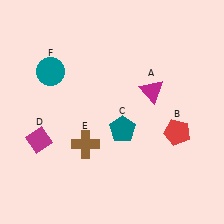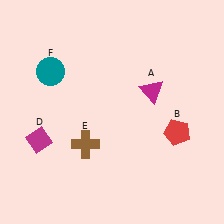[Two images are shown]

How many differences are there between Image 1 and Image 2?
There is 1 difference between the two images.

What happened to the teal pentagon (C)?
The teal pentagon (C) was removed in Image 2. It was in the bottom-right area of Image 1.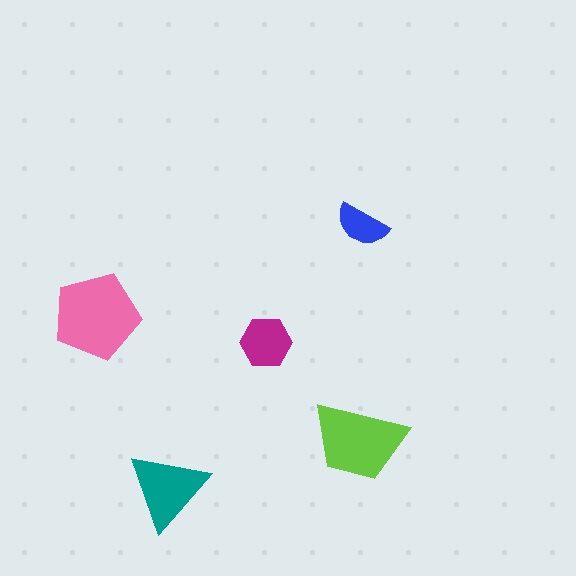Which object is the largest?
The pink pentagon.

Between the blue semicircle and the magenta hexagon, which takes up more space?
The magenta hexagon.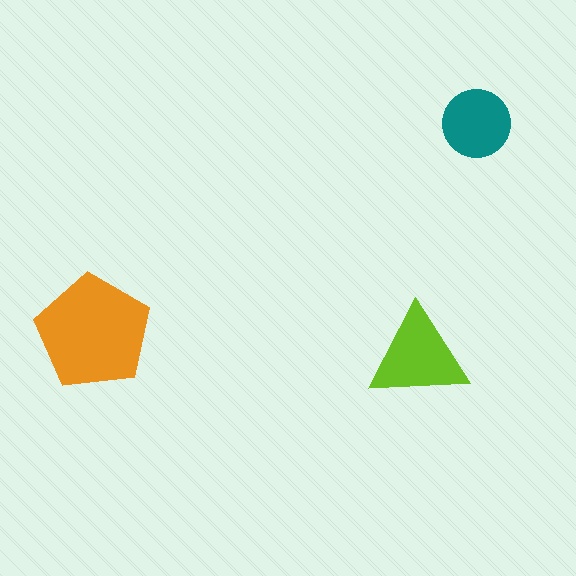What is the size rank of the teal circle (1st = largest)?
3rd.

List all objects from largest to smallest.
The orange pentagon, the lime triangle, the teal circle.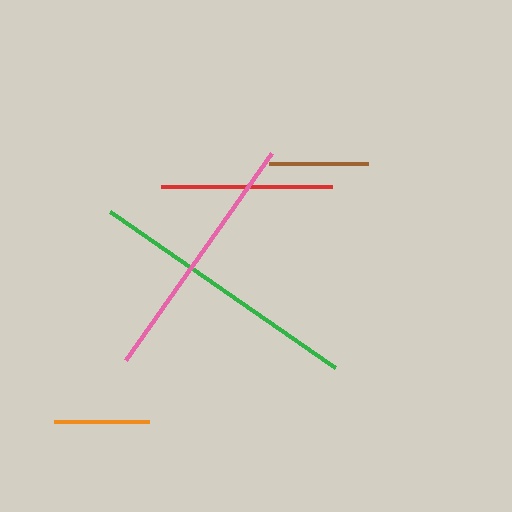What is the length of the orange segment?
The orange segment is approximately 95 pixels long.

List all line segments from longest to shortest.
From longest to shortest: green, pink, red, brown, orange.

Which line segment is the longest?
The green line is the longest at approximately 274 pixels.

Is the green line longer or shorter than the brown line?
The green line is longer than the brown line.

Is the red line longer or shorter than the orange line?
The red line is longer than the orange line.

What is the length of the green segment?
The green segment is approximately 274 pixels long.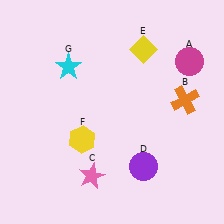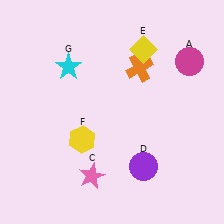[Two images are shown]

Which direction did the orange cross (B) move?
The orange cross (B) moved left.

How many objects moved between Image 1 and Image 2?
1 object moved between the two images.